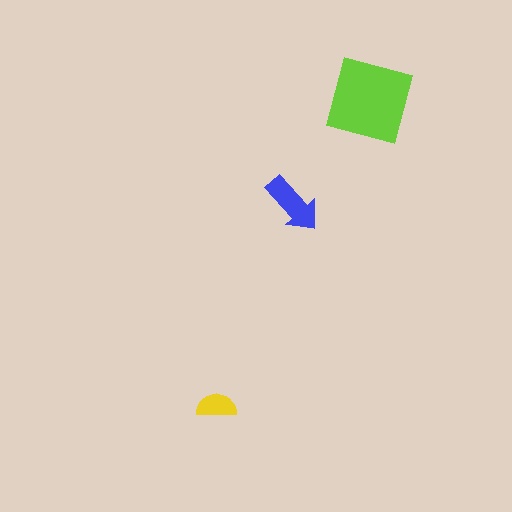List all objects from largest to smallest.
The lime square, the blue arrow, the yellow semicircle.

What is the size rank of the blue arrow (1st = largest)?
2nd.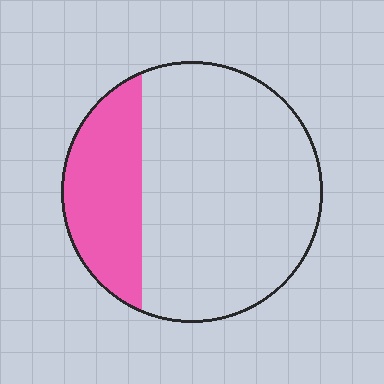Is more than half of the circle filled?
No.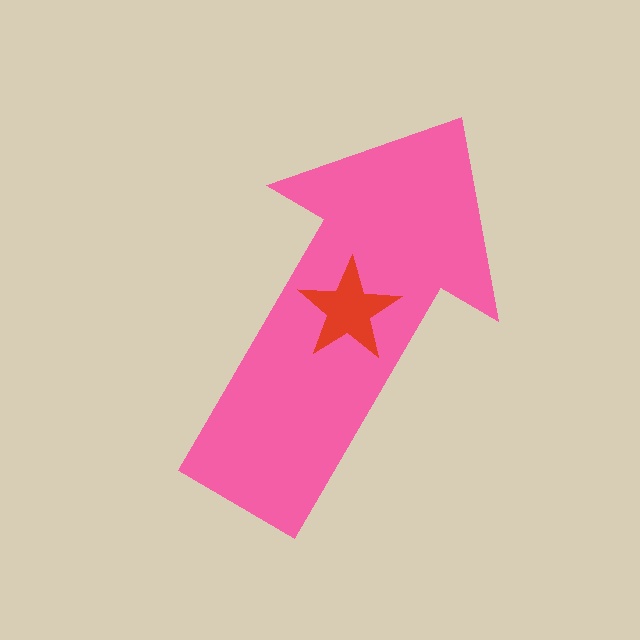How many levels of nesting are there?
2.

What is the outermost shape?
The pink arrow.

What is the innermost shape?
The red star.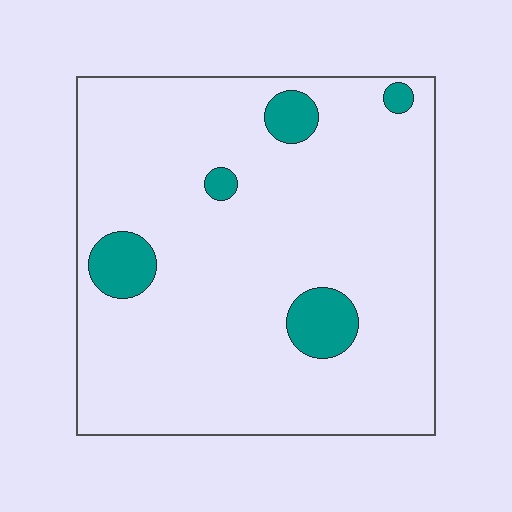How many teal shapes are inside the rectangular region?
5.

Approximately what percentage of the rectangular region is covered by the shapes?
Approximately 10%.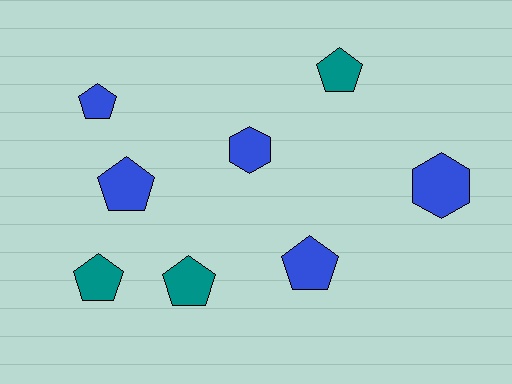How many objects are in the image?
There are 8 objects.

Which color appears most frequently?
Blue, with 5 objects.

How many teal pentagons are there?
There are 3 teal pentagons.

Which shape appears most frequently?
Pentagon, with 6 objects.